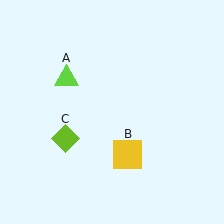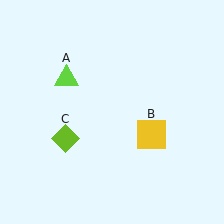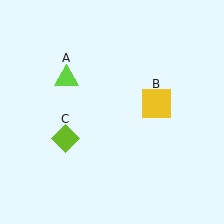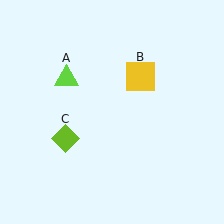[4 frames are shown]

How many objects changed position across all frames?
1 object changed position: yellow square (object B).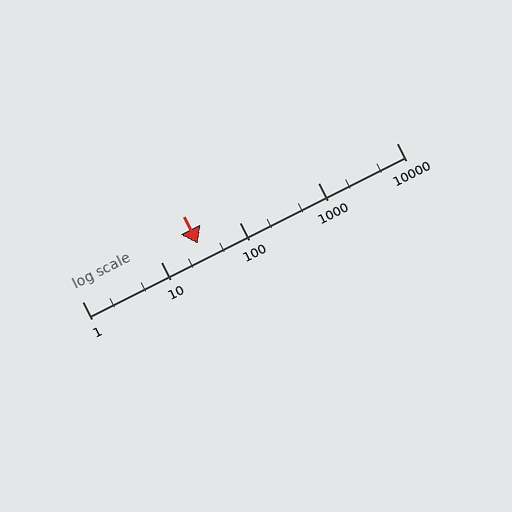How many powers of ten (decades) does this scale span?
The scale spans 4 decades, from 1 to 10000.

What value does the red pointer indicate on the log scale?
The pointer indicates approximately 30.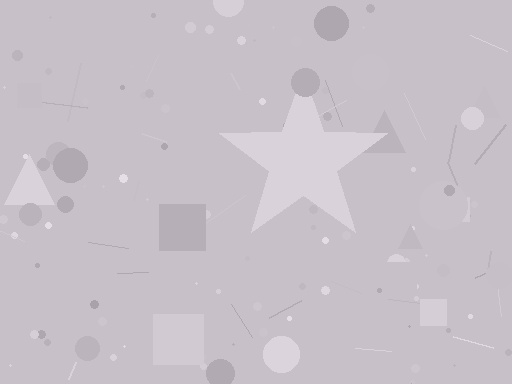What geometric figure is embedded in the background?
A star is embedded in the background.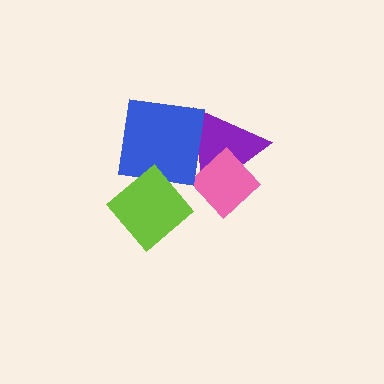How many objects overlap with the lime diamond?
0 objects overlap with the lime diamond.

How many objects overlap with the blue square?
1 object overlaps with the blue square.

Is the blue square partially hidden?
No, no other shape covers it.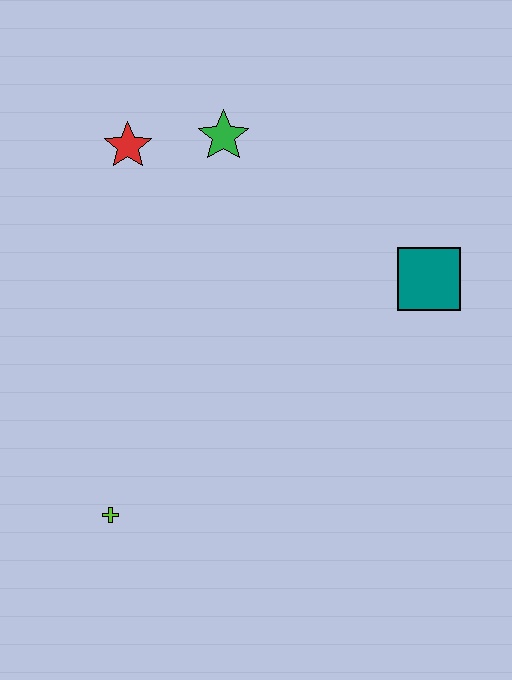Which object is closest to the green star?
The red star is closest to the green star.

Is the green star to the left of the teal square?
Yes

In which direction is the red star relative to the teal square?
The red star is to the left of the teal square.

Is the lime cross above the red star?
No